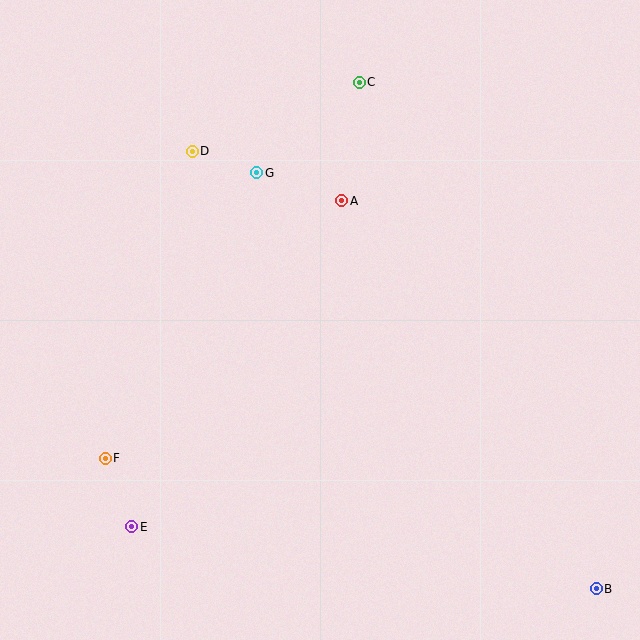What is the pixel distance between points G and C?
The distance between G and C is 137 pixels.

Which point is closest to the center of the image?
Point A at (342, 201) is closest to the center.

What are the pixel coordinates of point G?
Point G is at (257, 173).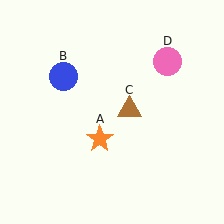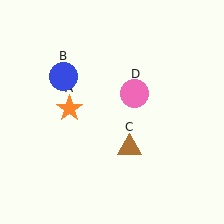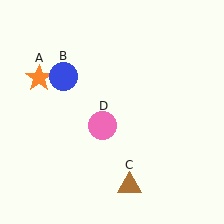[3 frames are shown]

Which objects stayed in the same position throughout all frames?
Blue circle (object B) remained stationary.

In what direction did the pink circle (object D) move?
The pink circle (object D) moved down and to the left.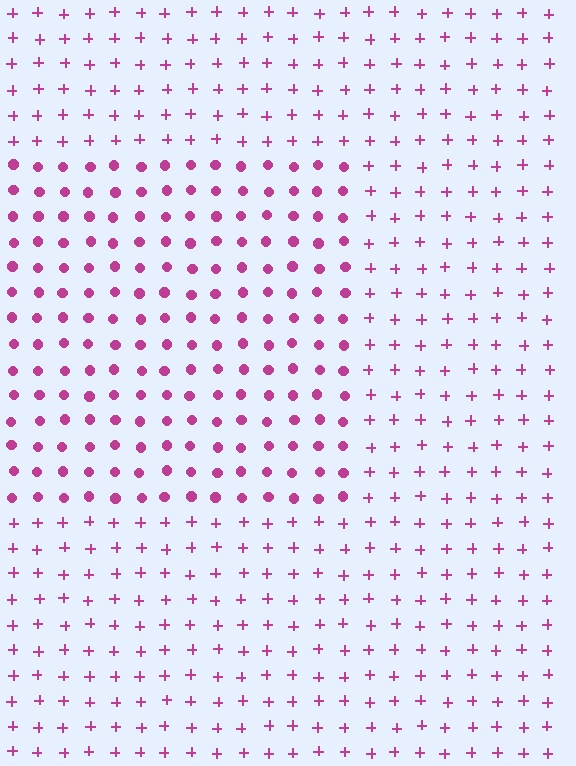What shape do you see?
I see a rectangle.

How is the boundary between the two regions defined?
The boundary is defined by a change in element shape: circles inside vs. plus signs outside. All elements share the same color and spacing.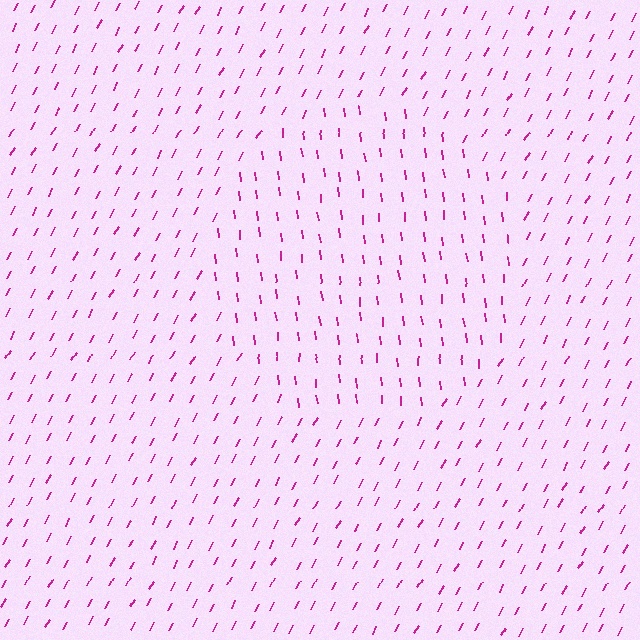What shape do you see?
I see a circle.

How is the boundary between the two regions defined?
The boundary is defined purely by a change in line orientation (approximately 35 degrees difference). All lines are the same color and thickness.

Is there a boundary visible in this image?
Yes, there is a texture boundary formed by a change in line orientation.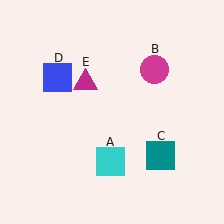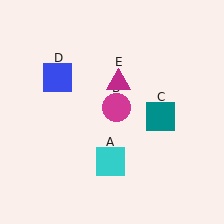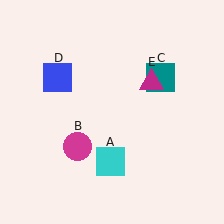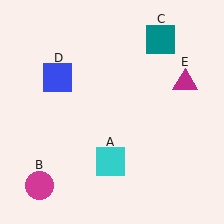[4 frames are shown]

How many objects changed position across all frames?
3 objects changed position: magenta circle (object B), teal square (object C), magenta triangle (object E).